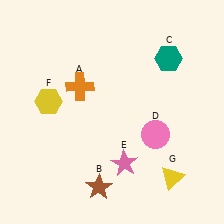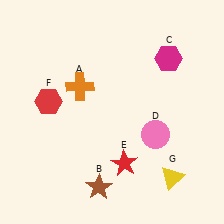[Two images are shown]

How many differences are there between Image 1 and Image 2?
There are 3 differences between the two images.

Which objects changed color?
C changed from teal to magenta. E changed from pink to red. F changed from yellow to red.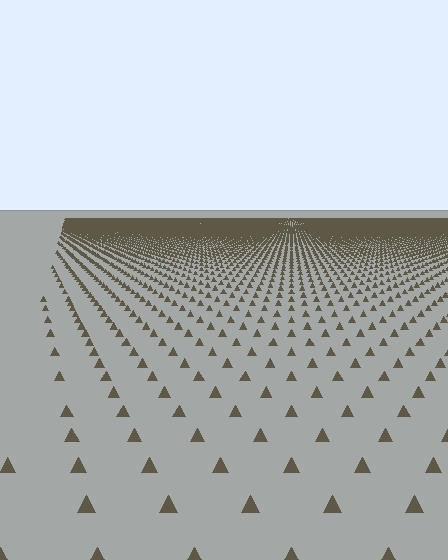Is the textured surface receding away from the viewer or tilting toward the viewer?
The surface is receding away from the viewer. Texture elements get smaller and denser toward the top.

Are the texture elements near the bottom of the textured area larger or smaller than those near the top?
Larger. Near the bottom, elements are closer to the viewer and appear at a bigger on-screen size.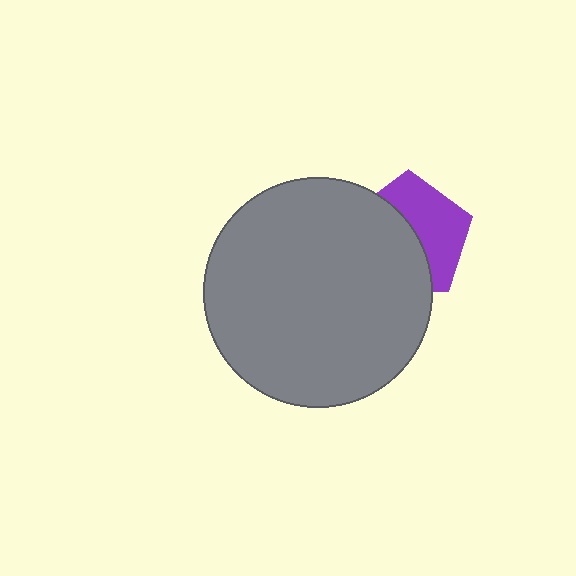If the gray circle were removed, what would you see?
You would see the complete purple pentagon.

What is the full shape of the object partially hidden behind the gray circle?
The partially hidden object is a purple pentagon.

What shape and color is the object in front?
The object in front is a gray circle.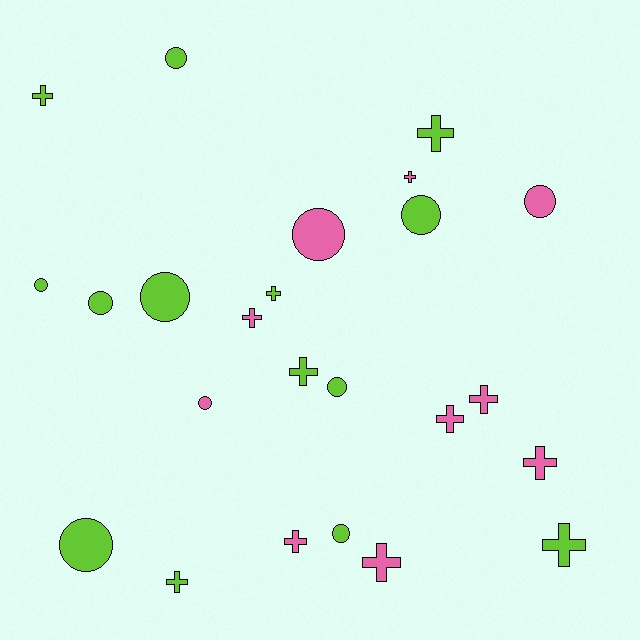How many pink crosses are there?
There are 7 pink crosses.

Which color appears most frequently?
Lime, with 14 objects.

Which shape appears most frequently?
Cross, with 13 objects.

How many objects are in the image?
There are 24 objects.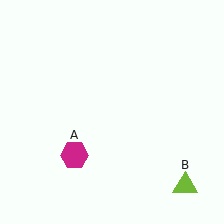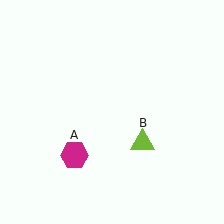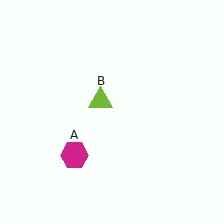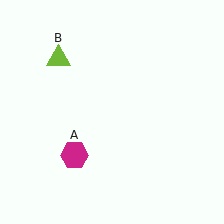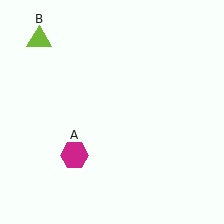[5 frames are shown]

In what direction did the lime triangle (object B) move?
The lime triangle (object B) moved up and to the left.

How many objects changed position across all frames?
1 object changed position: lime triangle (object B).